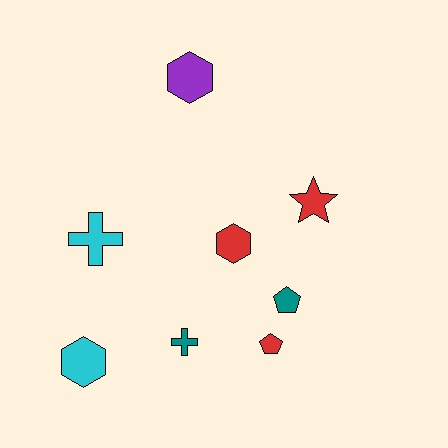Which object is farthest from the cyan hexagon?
The purple hexagon is farthest from the cyan hexagon.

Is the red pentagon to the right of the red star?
No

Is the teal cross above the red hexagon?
No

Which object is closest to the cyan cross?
The cyan hexagon is closest to the cyan cross.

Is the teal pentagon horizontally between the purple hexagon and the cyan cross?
No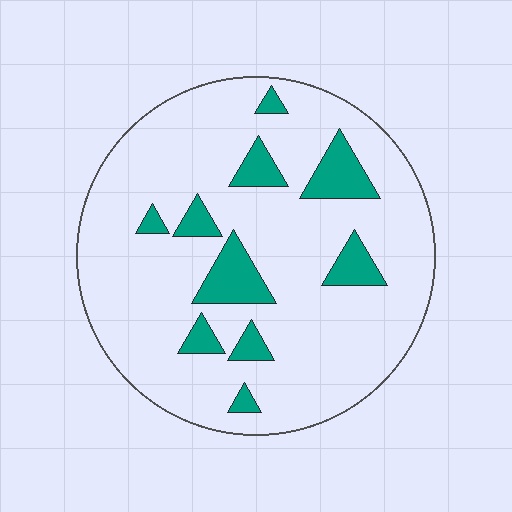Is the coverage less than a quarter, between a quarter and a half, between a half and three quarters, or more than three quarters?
Less than a quarter.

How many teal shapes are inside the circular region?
10.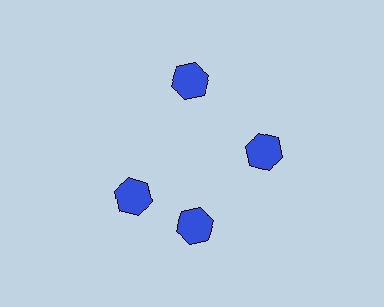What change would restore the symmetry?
The symmetry would be restored by rotating it back into even spacing with its neighbors so that all 4 hexagons sit at equal angles and equal distance from the center.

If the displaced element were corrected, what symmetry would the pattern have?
It would have 4-fold rotational symmetry — the pattern would map onto itself every 90 degrees.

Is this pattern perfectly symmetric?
No. The 4 blue hexagons are arranged in a ring, but one element near the 9 o'clock position is rotated out of alignment along the ring, breaking the 4-fold rotational symmetry.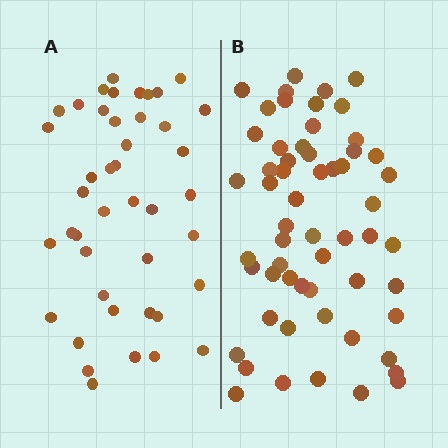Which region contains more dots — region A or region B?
Region B (the right region) has more dots.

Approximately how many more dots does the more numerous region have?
Region B has approximately 15 more dots than region A.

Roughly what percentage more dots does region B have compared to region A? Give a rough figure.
About 35% more.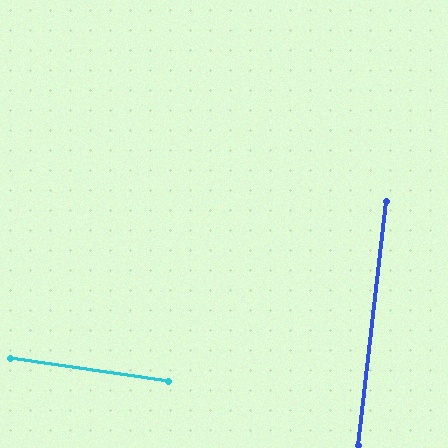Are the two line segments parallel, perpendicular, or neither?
Perpendicular — they meet at approximately 88°.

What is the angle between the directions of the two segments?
Approximately 88 degrees.